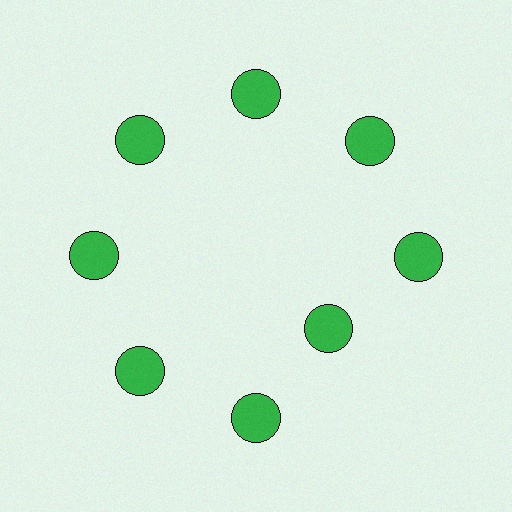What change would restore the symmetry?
The symmetry would be restored by moving it outward, back onto the ring so that all 8 circles sit at equal angles and equal distance from the center.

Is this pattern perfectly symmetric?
No. The 8 green circles are arranged in a ring, but one element near the 4 o'clock position is pulled inward toward the center, breaking the 8-fold rotational symmetry.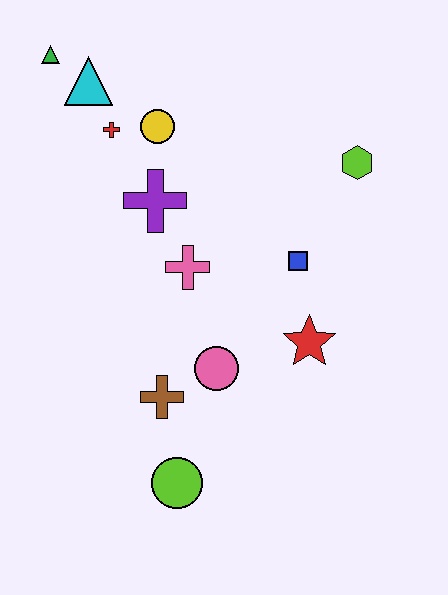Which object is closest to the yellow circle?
The red cross is closest to the yellow circle.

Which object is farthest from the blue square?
The green triangle is farthest from the blue square.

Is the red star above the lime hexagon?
No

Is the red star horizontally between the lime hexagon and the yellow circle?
Yes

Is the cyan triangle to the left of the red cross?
Yes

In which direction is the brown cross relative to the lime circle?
The brown cross is above the lime circle.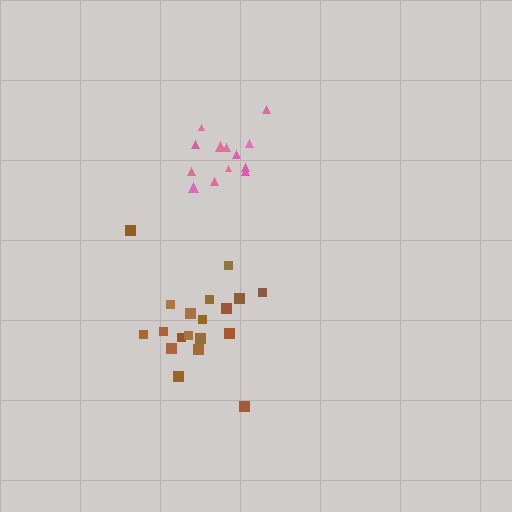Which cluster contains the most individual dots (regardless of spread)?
Brown (19).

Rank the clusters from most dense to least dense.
pink, brown.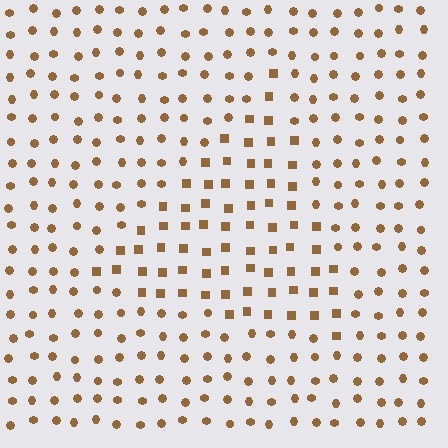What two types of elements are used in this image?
The image uses squares inside the triangle region and circles outside it.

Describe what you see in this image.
The image is filled with small brown elements arranged in a uniform grid. A triangle-shaped region contains squares, while the surrounding area contains circles. The boundary is defined purely by the change in element shape.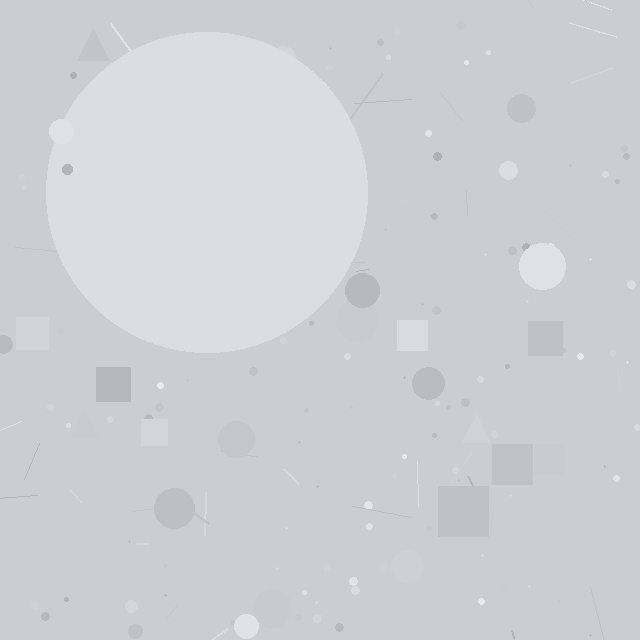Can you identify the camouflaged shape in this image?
The camouflaged shape is a circle.